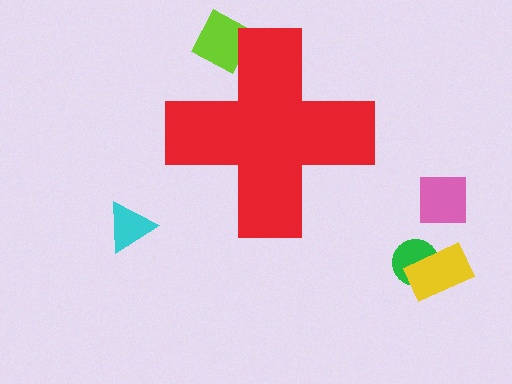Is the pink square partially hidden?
No, the pink square is fully visible.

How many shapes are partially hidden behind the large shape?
1 shape is partially hidden.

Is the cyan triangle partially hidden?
No, the cyan triangle is fully visible.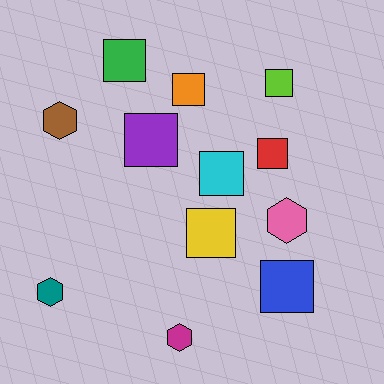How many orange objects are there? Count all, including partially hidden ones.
There is 1 orange object.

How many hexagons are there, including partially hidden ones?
There are 4 hexagons.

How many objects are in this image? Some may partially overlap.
There are 12 objects.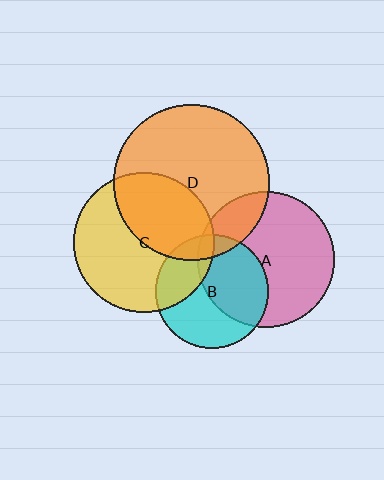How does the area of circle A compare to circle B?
Approximately 1.4 times.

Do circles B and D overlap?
Yes.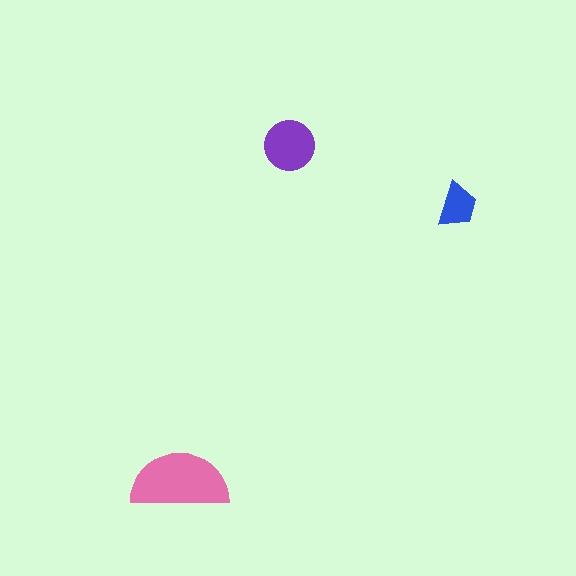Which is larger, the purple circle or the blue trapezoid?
The purple circle.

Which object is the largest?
The pink semicircle.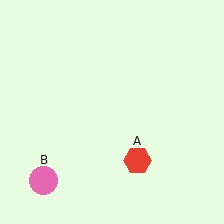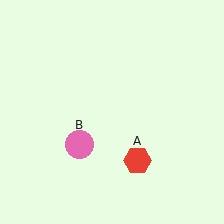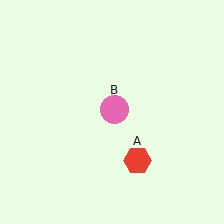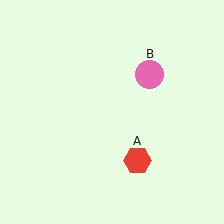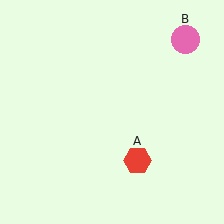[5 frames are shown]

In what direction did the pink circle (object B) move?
The pink circle (object B) moved up and to the right.